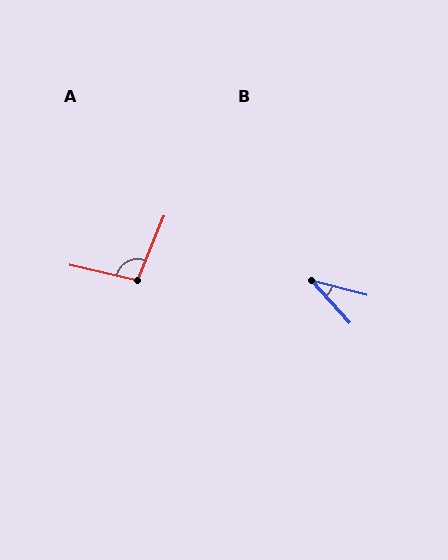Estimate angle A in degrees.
Approximately 99 degrees.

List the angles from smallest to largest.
B (34°), A (99°).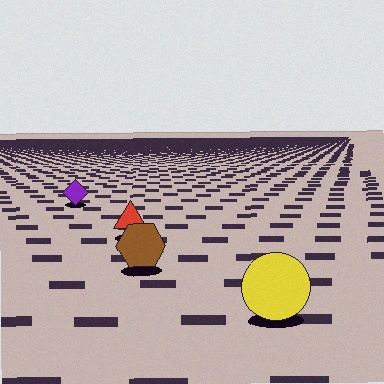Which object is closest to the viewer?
The yellow circle is closest. The texture marks near it are larger and more spread out.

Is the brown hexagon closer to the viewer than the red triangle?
Yes. The brown hexagon is closer — you can tell from the texture gradient: the ground texture is coarser near it.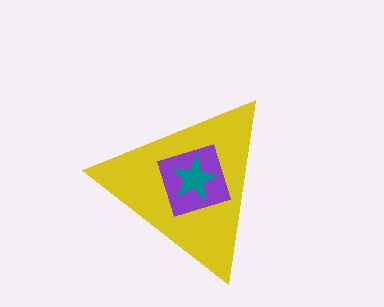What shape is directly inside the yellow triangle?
The purple diamond.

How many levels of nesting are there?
3.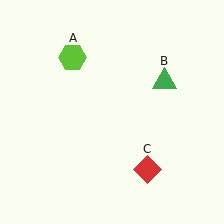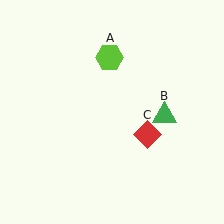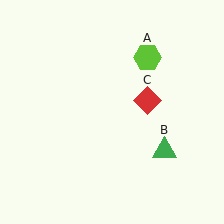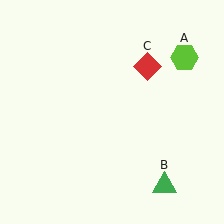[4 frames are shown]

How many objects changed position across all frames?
3 objects changed position: lime hexagon (object A), green triangle (object B), red diamond (object C).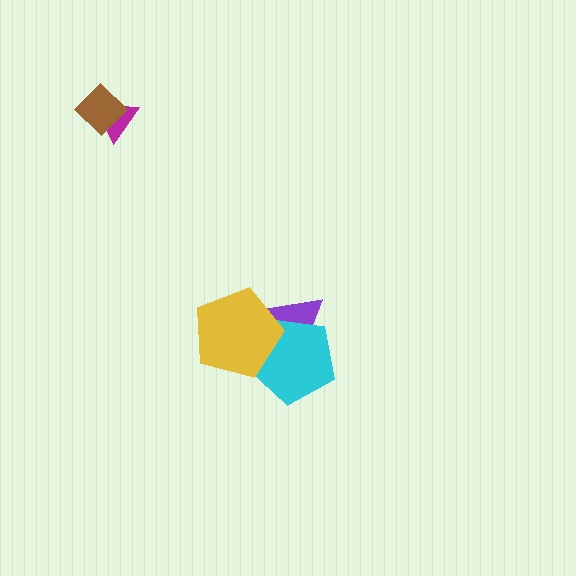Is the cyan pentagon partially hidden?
Yes, it is partially covered by another shape.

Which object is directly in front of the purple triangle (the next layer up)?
The cyan pentagon is directly in front of the purple triangle.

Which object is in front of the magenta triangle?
The brown diamond is in front of the magenta triangle.